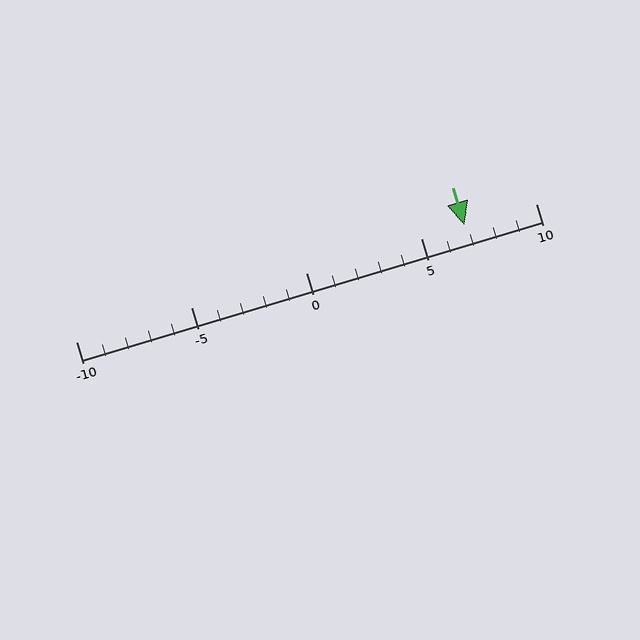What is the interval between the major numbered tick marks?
The major tick marks are spaced 5 units apart.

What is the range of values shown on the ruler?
The ruler shows values from -10 to 10.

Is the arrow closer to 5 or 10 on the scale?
The arrow is closer to 5.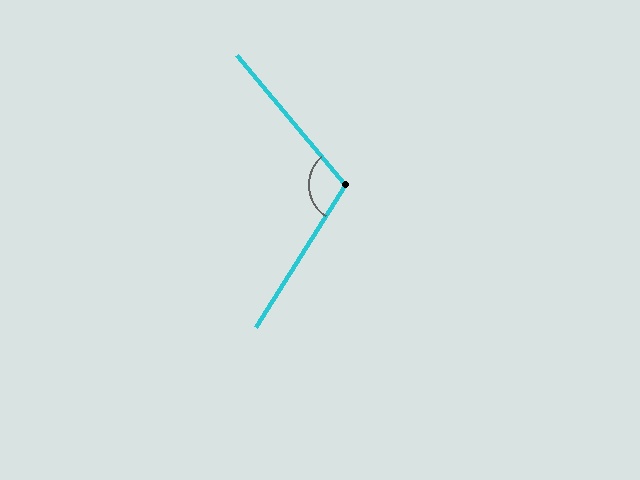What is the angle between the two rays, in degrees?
Approximately 108 degrees.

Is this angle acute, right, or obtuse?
It is obtuse.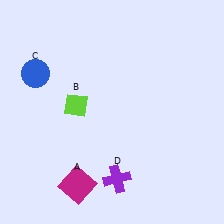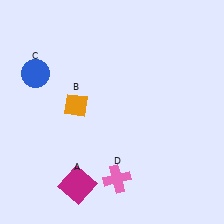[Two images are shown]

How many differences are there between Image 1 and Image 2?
There are 2 differences between the two images.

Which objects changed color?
B changed from lime to orange. D changed from purple to pink.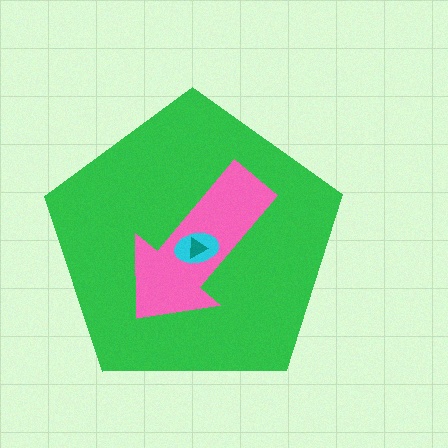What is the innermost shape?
The teal triangle.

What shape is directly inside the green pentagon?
The pink arrow.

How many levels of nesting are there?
4.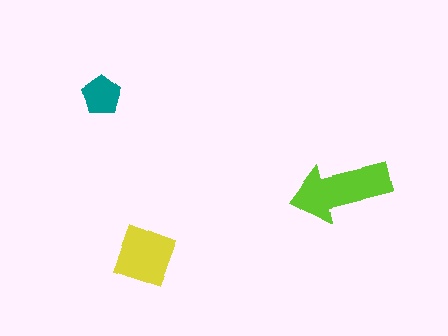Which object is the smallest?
The teal pentagon.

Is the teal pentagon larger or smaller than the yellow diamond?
Smaller.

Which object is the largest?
The lime arrow.